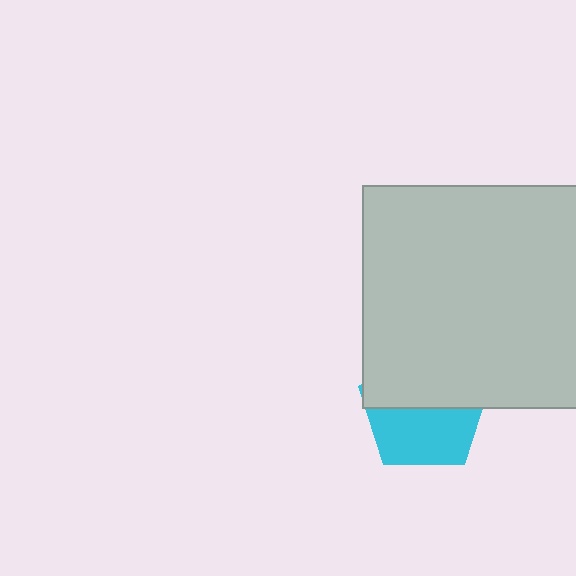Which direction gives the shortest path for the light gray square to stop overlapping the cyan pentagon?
Moving up gives the shortest separation.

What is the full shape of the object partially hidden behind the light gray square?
The partially hidden object is a cyan pentagon.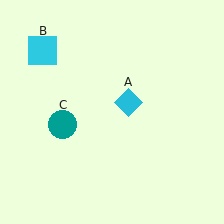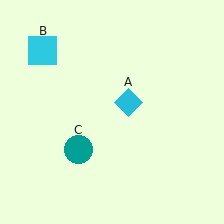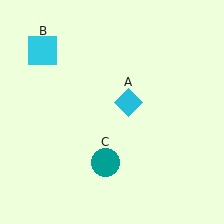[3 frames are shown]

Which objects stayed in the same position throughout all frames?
Cyan diamond (object A) and cyan square (object B) remained stationary.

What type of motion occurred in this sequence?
The teal circle (object C) rotated counterclockwise around the center of the scene.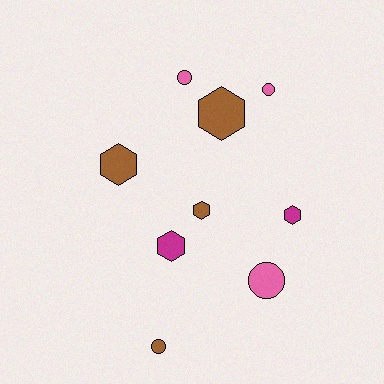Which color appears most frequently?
Brown, with 4 objects.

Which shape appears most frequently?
Hexagon, with 5 objects.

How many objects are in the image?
There are 9 objects.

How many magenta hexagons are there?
There are 2 magenta hexagons.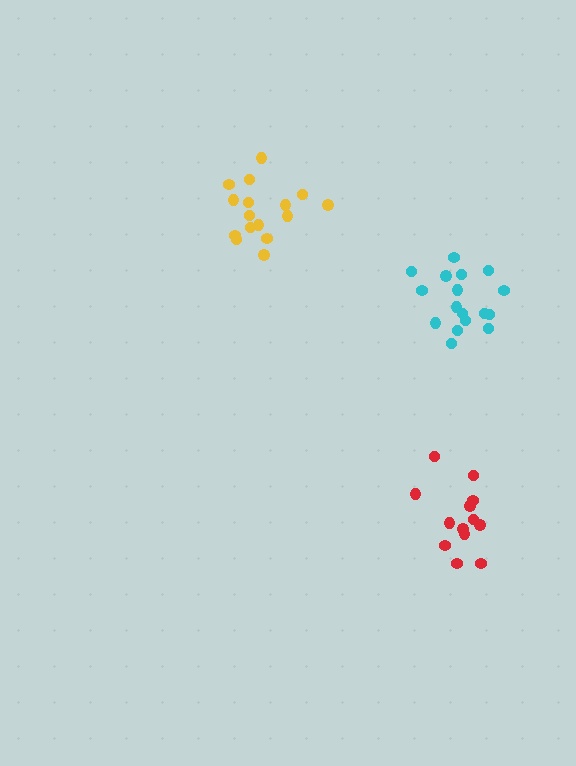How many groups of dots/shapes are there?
There are 3 groups.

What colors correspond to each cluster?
The clusters are colored: yellow, cyan, red.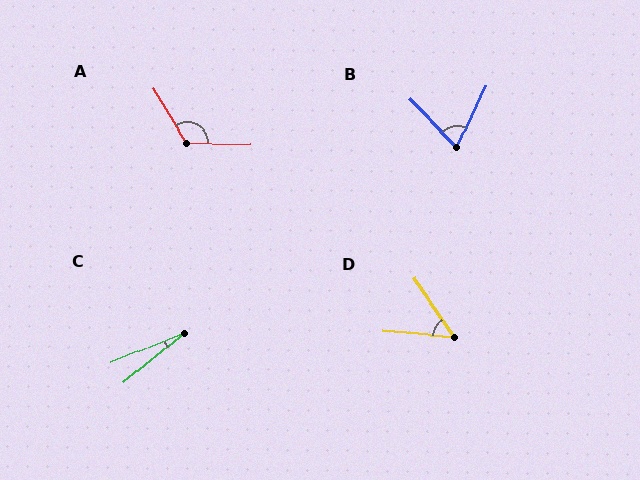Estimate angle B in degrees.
Approximately 69 degrees.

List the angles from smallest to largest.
C (17°), D (51°), B (69°), A (121°).